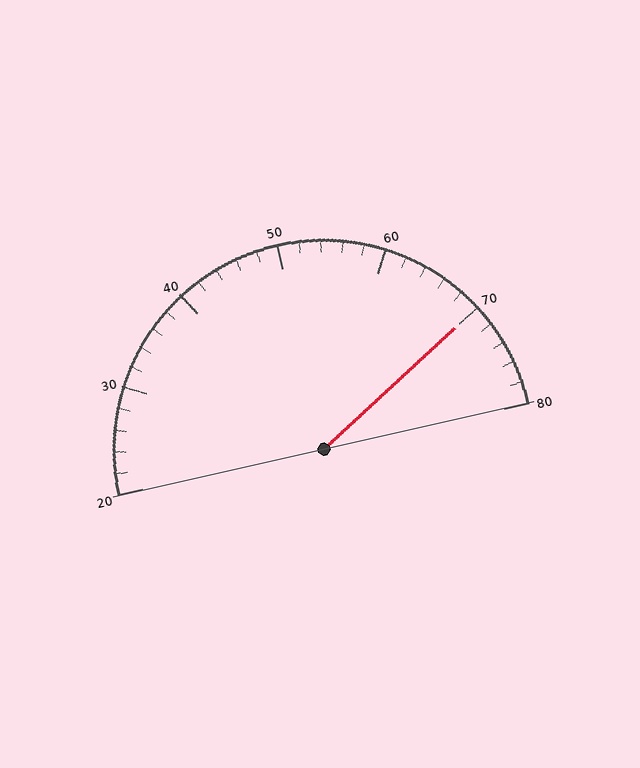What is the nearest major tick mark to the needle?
The nearest major tick mark is 70.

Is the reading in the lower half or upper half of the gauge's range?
The reading is in the upper half of the range (20 to 80).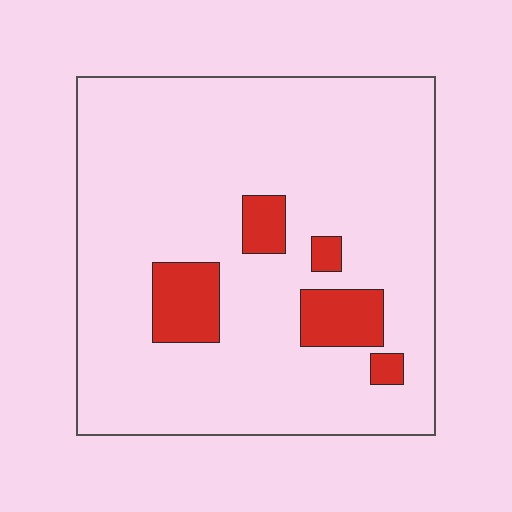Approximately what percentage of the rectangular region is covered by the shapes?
Approximately 10%.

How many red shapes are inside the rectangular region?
5.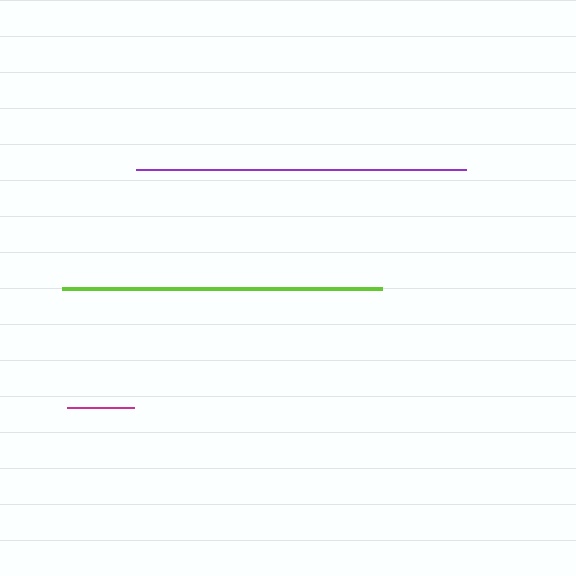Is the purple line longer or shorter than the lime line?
The purple line is longer than the lime line.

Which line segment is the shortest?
The magenta line is the shortest at approximately 67 pixels.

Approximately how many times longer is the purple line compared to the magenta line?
The purple line is approximately 4.9 times the length of the magenta line.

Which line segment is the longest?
The purple line is the longest at approximately 330 pixels.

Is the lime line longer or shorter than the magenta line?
The lime line is longer than the magenta line.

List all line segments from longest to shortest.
From longest to shortest: purple, lime, magenta.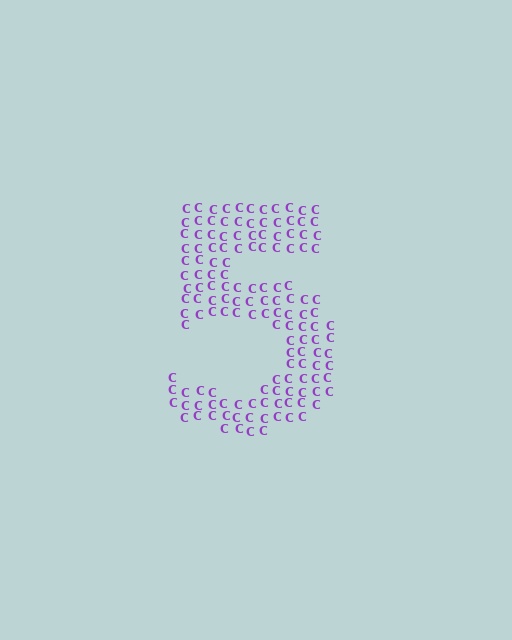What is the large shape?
The large shape is the digit 5.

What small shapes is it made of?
It is made of small letter C's.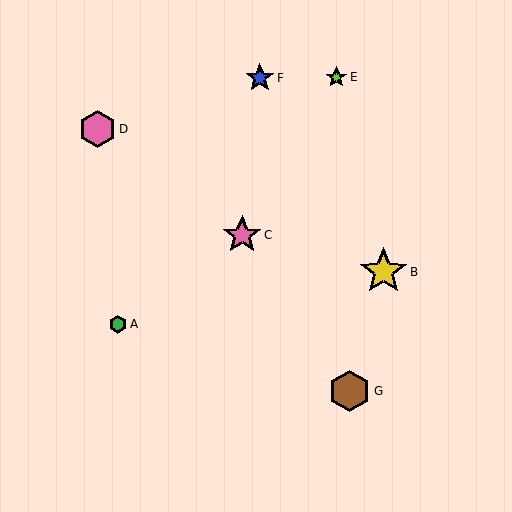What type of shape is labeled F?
Shape F is a blue star.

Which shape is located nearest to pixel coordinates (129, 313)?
The green hexagon (labeled A) at (118, 324) is nearest to that location.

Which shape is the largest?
The yellow star (labeled B) is the largest.